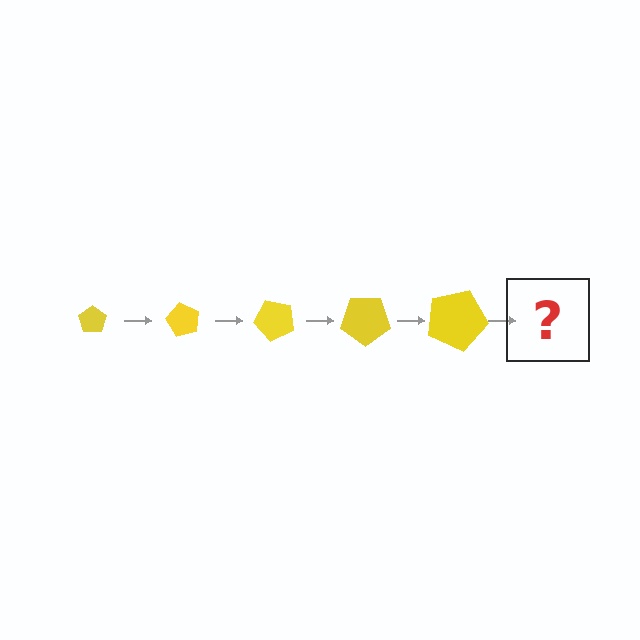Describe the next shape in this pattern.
It should be a pentagon, larger than the previous one and rotated 300 degrees from the start.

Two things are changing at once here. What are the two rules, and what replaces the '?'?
The two rules are that the pentagon grows larger each step and it rotates 60 degrees each step. The '?' should be a pentagon, larger than the previous one and rotated 300 degrees from the start.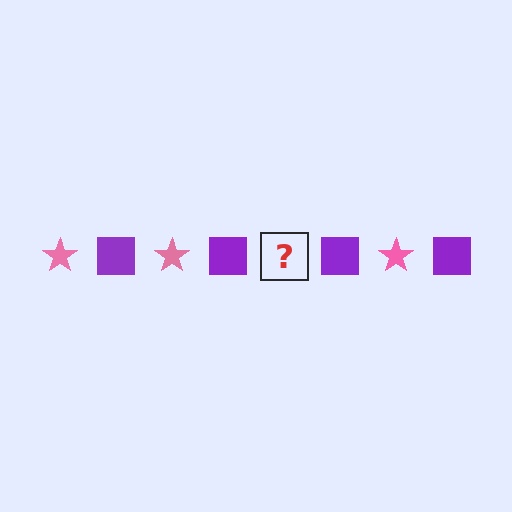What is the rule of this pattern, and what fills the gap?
The rule is that the pattern alternates between pink star and purple square. The gap should be filled with a pink star.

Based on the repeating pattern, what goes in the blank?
The blank should be a pink star.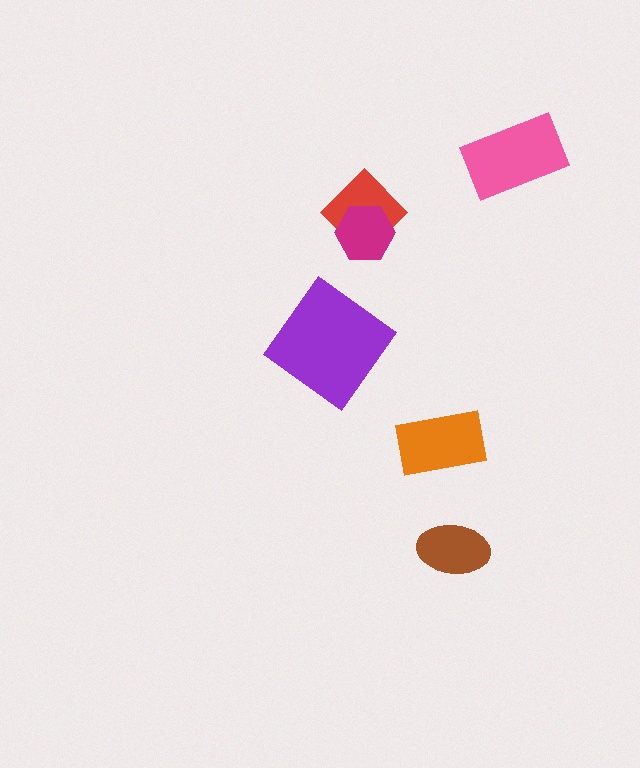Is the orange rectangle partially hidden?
No, no other shape covers it.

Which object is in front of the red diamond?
The magenta hexagon is in front of the red diamond.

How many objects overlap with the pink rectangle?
0 objects overlap with the pink rectangle.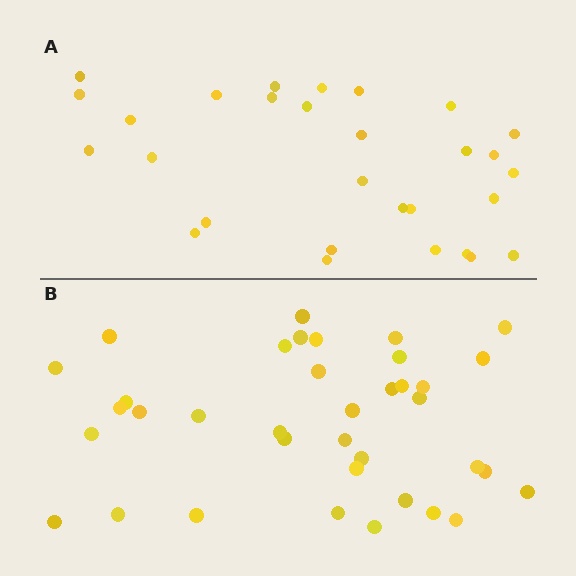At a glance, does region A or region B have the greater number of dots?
Region B (the bottom region) has more dots.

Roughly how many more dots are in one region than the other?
Region B has roughly 8 or so more dots than region A.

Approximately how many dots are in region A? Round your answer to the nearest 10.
About 30 dots. (The exact count is 29, which rounds to 30.)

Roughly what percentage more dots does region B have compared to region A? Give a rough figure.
About 30% more.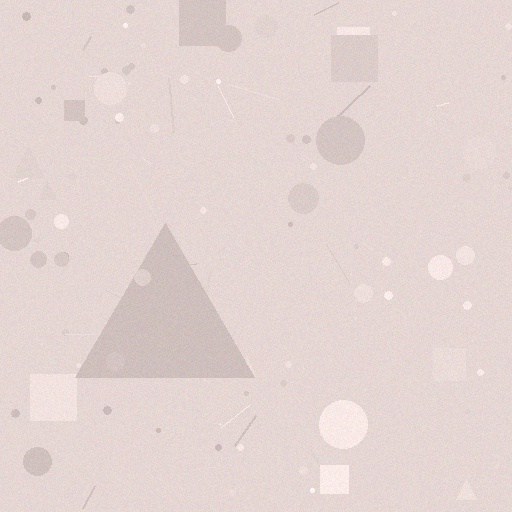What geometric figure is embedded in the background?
A triangle is embedded in the background.